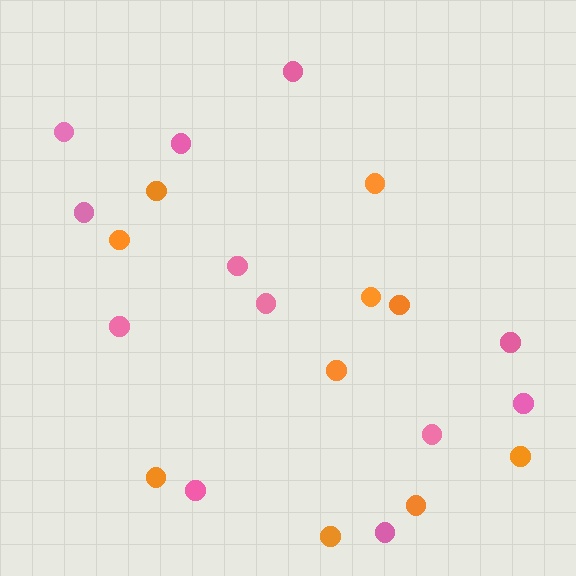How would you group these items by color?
There are 2 groups: one group of orange circles (10) and one group of pink circles (12).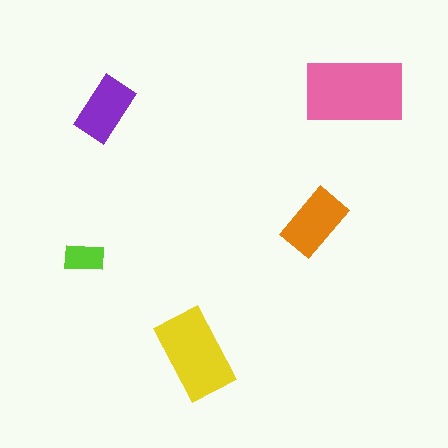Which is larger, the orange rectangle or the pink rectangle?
The pink one.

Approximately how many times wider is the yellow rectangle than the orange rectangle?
About 1.5 times wider.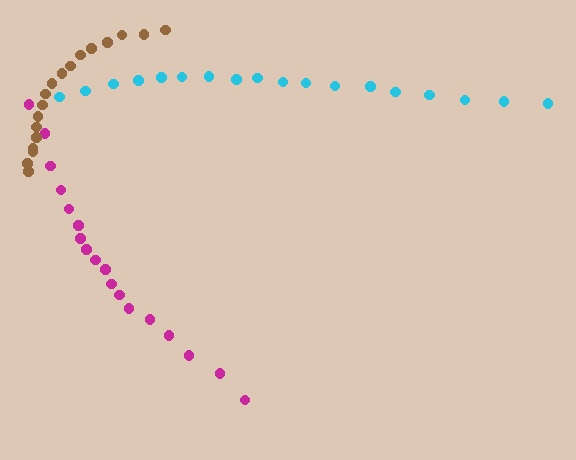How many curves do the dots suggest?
There are 3 distinct paths.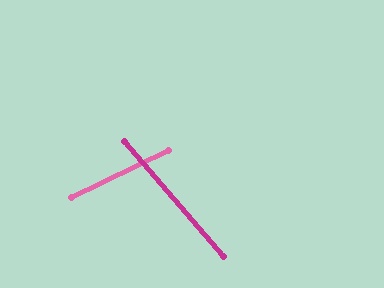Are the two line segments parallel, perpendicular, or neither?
Neither parallel nor perpendicular — they differ by about 75°.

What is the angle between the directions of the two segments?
Approximately 75 degrees.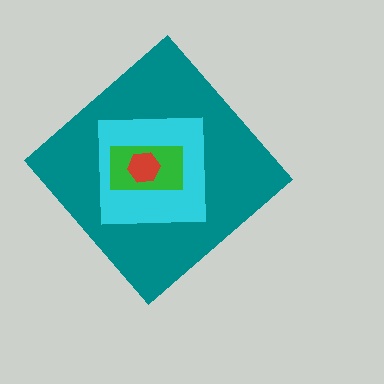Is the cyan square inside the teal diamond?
Yes.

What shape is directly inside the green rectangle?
The red hexagon.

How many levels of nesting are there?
4.